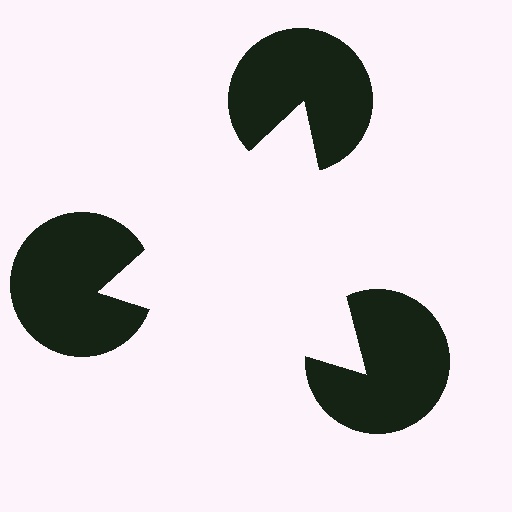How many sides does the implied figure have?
3 sides.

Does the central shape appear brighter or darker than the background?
It typically appears slightly brighter than the background, even though no actual brightness change is drawn.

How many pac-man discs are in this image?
There are 3 — one at each vertex of the illusory triangle.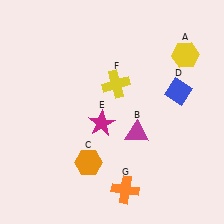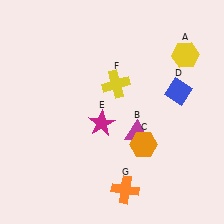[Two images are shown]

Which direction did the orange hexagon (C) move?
The orange hexagon (C) moved right.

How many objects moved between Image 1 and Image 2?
1 object moved between the two images.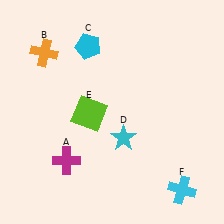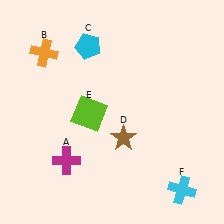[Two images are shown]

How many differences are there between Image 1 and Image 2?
There is 1 difference between the two images.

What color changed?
The star (D) changed from cyan in Image 1 to brown in Image 2.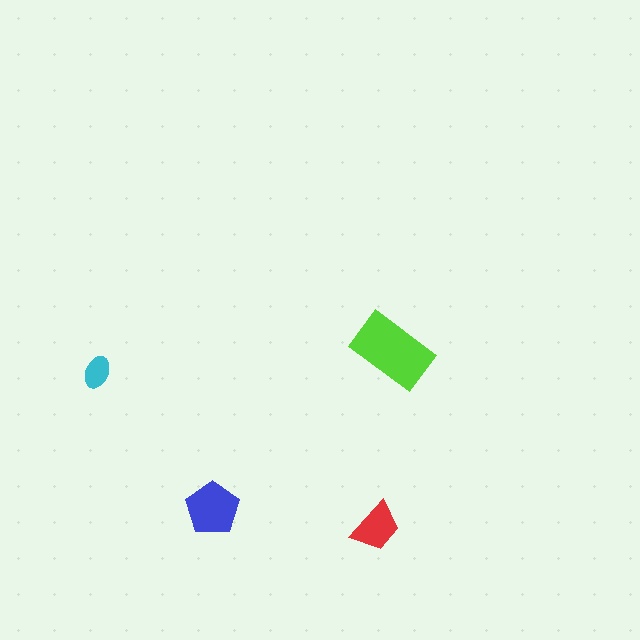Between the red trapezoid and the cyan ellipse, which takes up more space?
The red trapezoid.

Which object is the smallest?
The cyan ellipse.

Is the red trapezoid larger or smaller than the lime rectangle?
Smaller.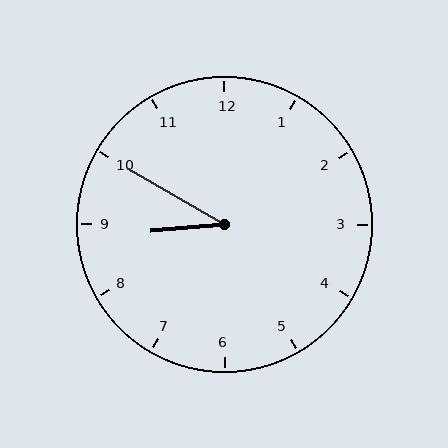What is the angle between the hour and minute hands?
Approximately 35 degrees.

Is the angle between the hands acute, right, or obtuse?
It is acute.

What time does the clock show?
8:50.